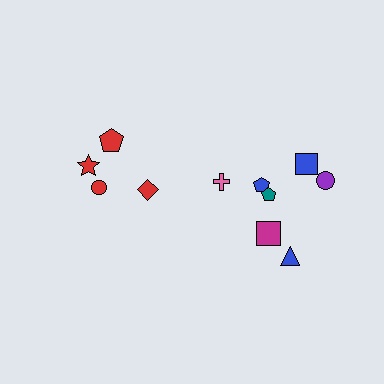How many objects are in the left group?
There are 4 objects.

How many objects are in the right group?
There are 7 objects.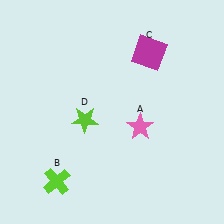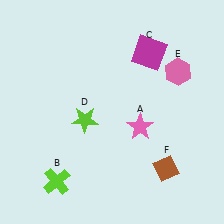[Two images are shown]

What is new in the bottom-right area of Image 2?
A brown diamond (F) was added in the bottom-right area of Image 2.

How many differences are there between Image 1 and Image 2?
There are 2 differences between the two images.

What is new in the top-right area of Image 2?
A pink hexagon (E) was added in the top-right area of Image 2.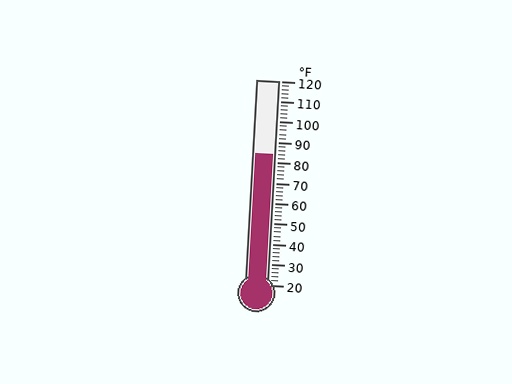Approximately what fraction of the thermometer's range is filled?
The thermometer is filled to approximately 65% of its range.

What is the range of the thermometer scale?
The thermometer scale ranges from 20°F to 120°F.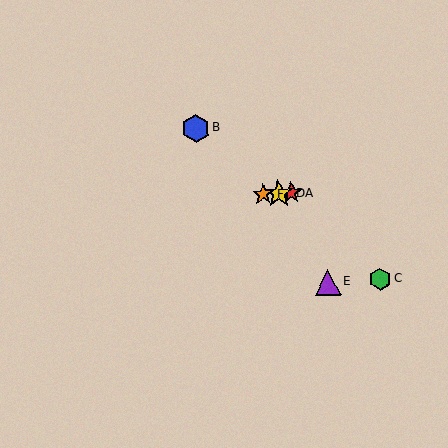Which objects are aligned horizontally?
Objects A, D, F are aligned horizontally.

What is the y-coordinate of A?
Object A is at y≈193.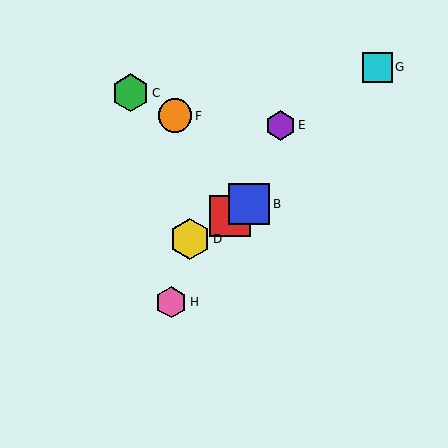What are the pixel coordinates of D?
Object D is at (190, 239).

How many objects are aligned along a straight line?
3 objects (A, B, D) are aligned along a straight line.